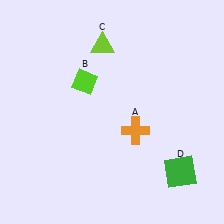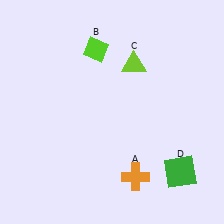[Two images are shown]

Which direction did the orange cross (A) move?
The orange cross (A) moved down.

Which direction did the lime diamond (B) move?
The lime diamond (B) moved up.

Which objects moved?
The objects that moved are: the orange cross (A), the lime diamond (B), the lime triangle (C).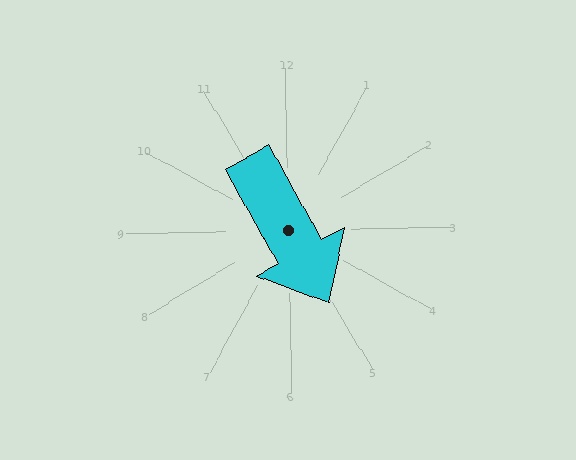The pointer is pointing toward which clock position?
Roughly 5 o'clock.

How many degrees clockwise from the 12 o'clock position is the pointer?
Approximately 152 degrees.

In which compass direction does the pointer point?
Southeast.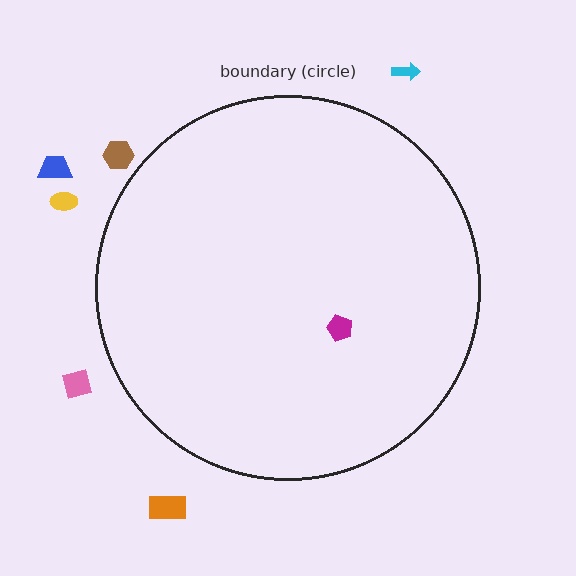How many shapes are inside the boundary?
1 inside, 6 outside.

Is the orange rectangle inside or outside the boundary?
Outside.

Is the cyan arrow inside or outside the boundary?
Outside.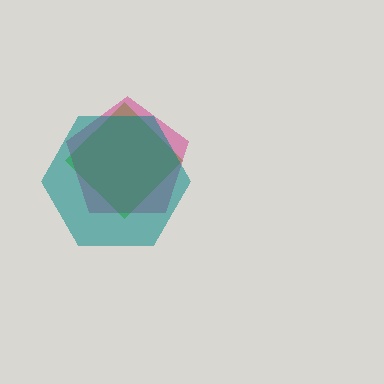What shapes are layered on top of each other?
The layered shapes are: a lime diamond, a magenta pentagon, a teal hexagon.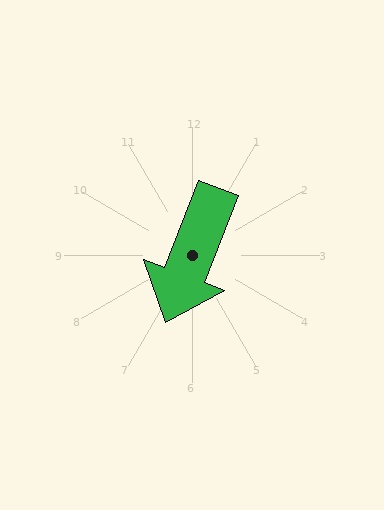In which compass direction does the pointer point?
South.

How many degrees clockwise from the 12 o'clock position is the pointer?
Approximately 201 degrees.